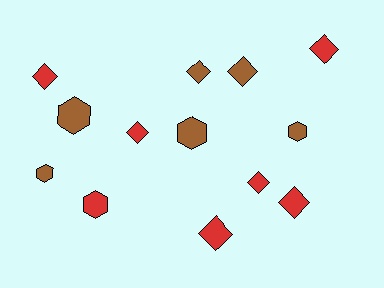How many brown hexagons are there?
There are 4 brown hexagons.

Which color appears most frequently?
Red, with 7 objects.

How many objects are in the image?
There are 13 objects.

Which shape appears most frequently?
Diamond, with 8 objects.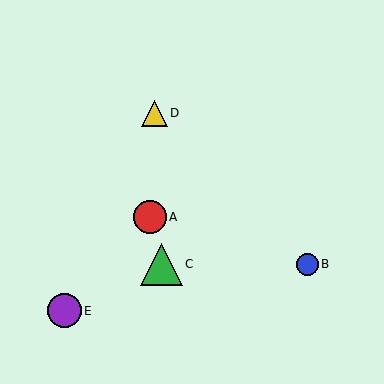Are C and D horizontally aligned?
No, C is at y≈264 and D is at y≈113.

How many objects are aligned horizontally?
2 objects (B, C) are aligned horizontally.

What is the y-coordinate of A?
Object A is at y≈217.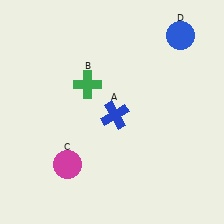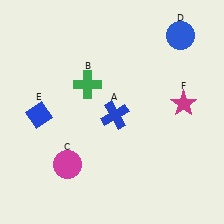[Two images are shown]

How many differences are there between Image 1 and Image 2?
There are 2 differences between the two images.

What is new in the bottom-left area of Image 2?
A blue diamond (E) was added in the bottom-left area of Image 2.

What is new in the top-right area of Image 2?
A magenta star (F) was added in the top-right area of Image 2.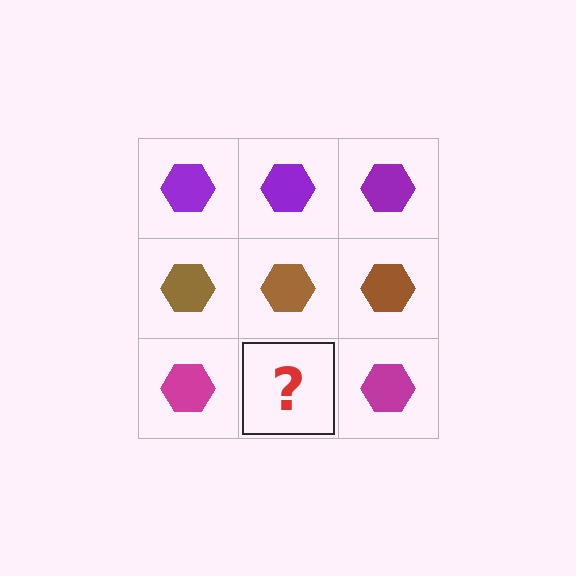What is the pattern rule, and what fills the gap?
The rule is that each row has a consistent color. The gap should be filled with a magenta hexagon.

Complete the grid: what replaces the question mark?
The question mark should be replaced with a magenta hexagon.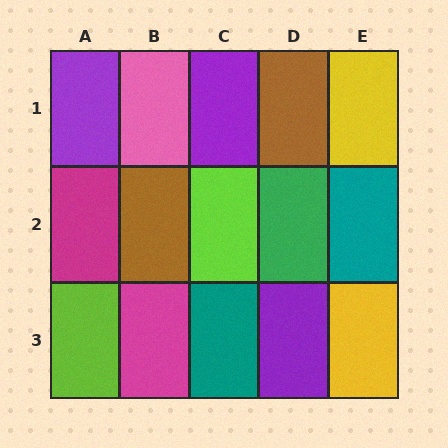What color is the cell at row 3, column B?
Magenta.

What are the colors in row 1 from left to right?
Purple, pink, purple, brown, yellow.